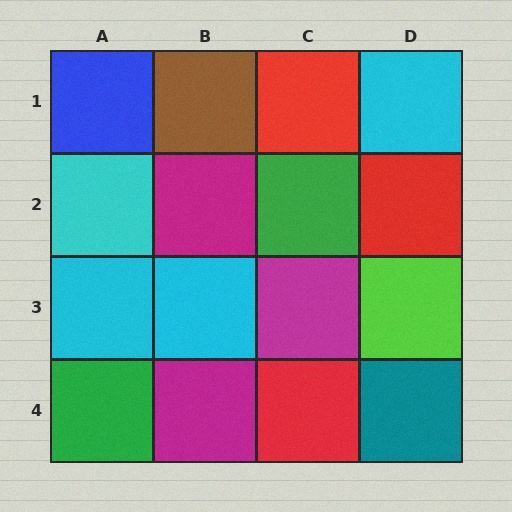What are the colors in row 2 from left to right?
Cyan, magenta, green, red.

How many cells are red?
3 cells are red.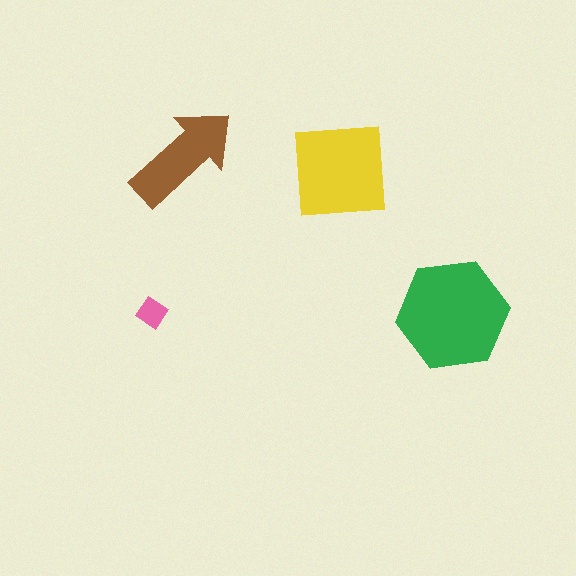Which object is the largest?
The green hexagon.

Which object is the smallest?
The pink diamond.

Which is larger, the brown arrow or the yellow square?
The yellow square.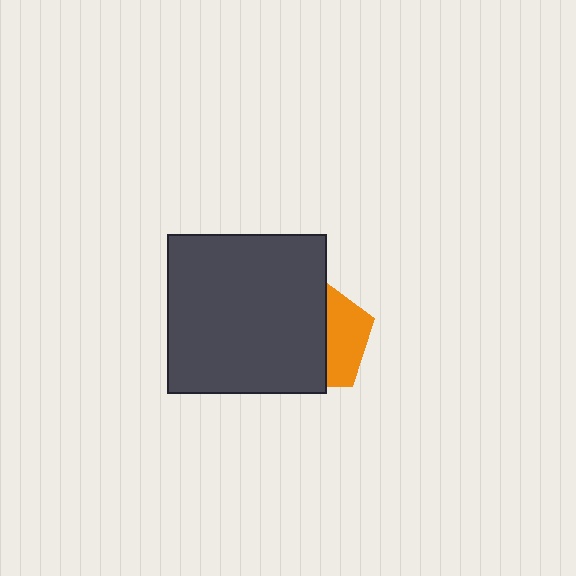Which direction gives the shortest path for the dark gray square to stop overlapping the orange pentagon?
Moving left gives the shortest separation.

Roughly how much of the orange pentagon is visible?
A small part of it is visible (roughly 37%).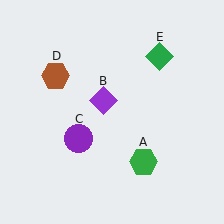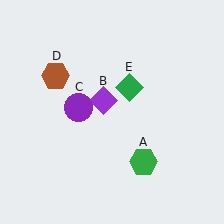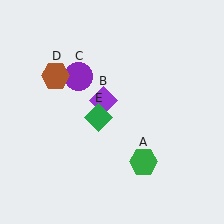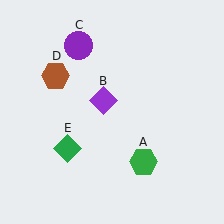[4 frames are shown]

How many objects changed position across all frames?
2 objects changed position: purple circle (object C), green diamond (object E).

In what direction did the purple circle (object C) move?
The purple circle (object C) moved up.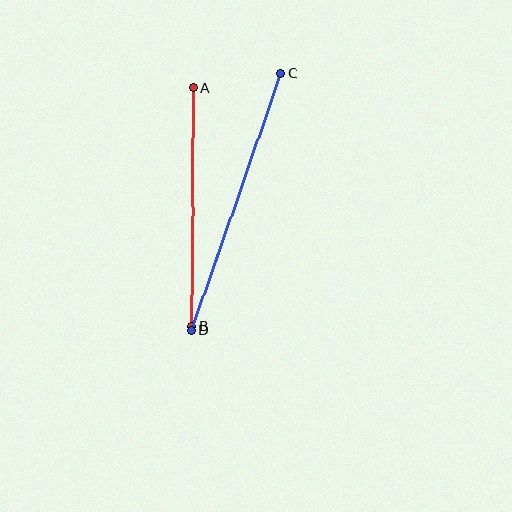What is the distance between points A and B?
The distance is approximately 238 pixels.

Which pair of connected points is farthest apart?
Points C and D are farthest apart.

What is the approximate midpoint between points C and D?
The midpoint is at approximately (236, 202) pixels.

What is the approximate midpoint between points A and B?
The midpoint is at approximately (193, 207) pixels.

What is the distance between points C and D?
The distance is approximately 272 pixels.